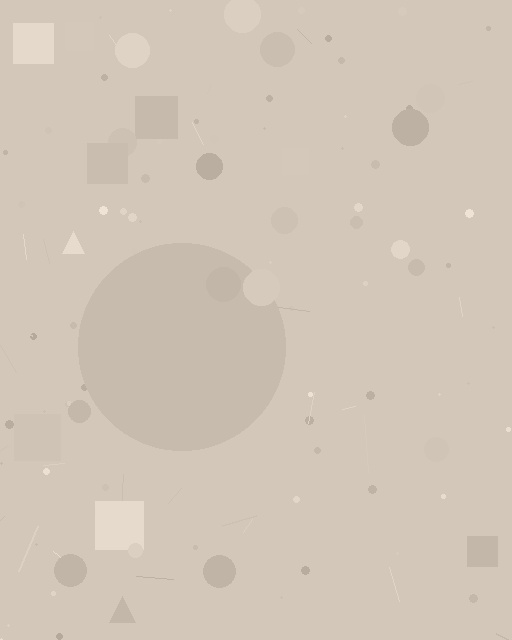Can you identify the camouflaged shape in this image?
The camouflaged shape is a circle.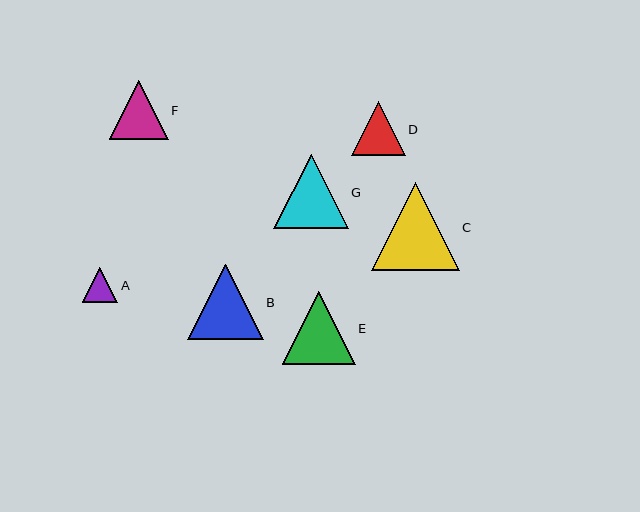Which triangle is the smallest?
Triangle A is the smallest with a size of approximately 35 pixels.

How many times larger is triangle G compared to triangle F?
Triangle G is approximately 1.3 times the size of triangle F.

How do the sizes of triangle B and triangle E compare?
Triangle B and triangle E are approximately the same size.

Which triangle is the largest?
Triangle C is the largest with a size of approximately 88 pixels.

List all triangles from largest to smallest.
From largest to smallest: C, B, G, E, F, D, A.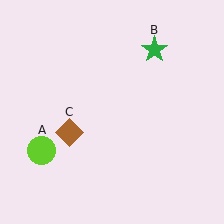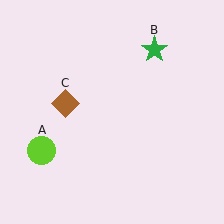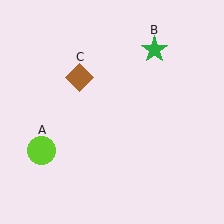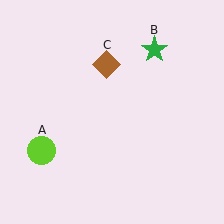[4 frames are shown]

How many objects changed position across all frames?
1 object changed position: brown diamond (object C).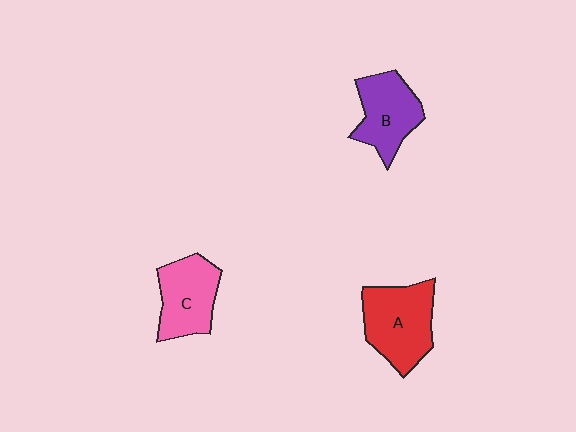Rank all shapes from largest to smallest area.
From largest to smallest: A (red), C (pink), B (purple).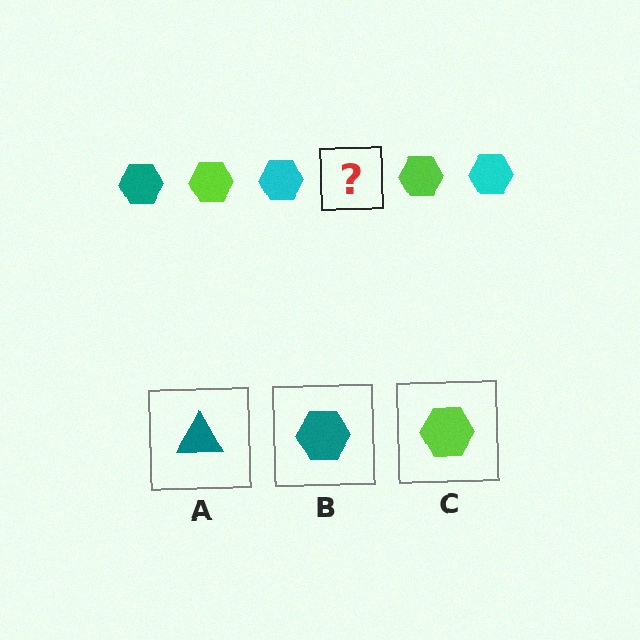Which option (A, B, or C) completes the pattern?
B.